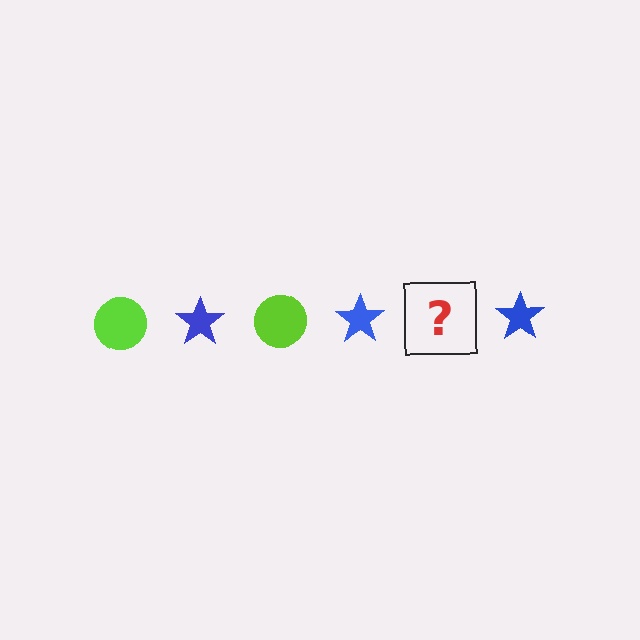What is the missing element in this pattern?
The missing element is a lime circle.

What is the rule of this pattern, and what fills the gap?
The rule is that the pattern alternates between lime circle and blue star. The gap should be filled with a lime circle.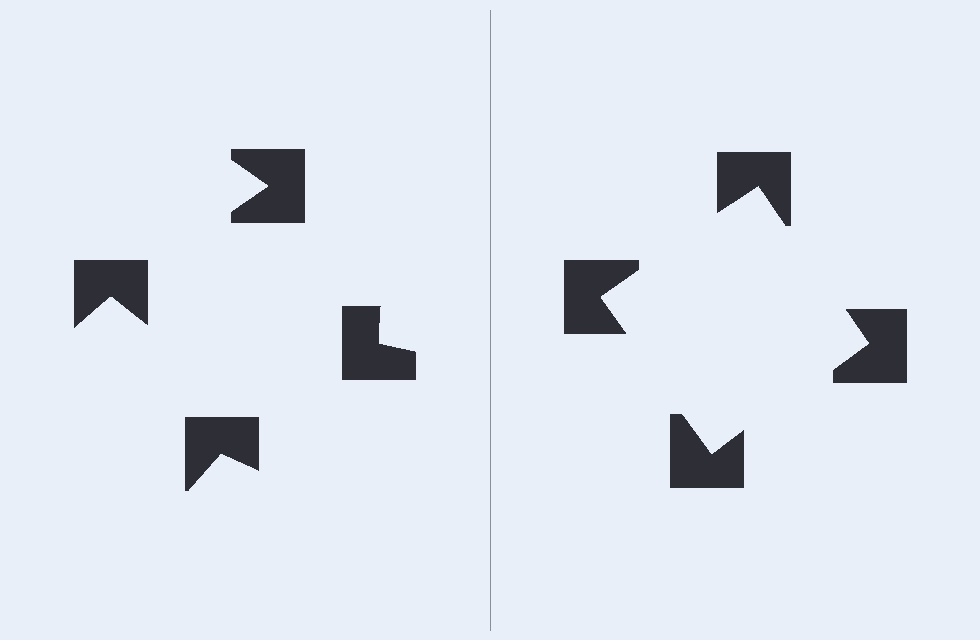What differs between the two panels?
The notched squares are positioned identically on both sides; only the wedge orientations differ. On the right they align to a square; on the left they are misaligned.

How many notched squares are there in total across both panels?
8 — 4 on each side.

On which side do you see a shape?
An illusory square appears on the right side. On the left side the wedge cuts are rotated, so no coherent shape forms.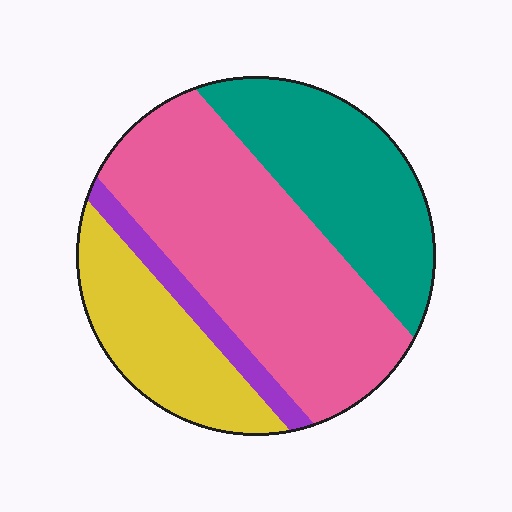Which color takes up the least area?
Purple, at roughly 5%.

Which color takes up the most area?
Pink, at roughly 45%.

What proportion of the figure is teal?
Teal covers roughly 30% of the figure.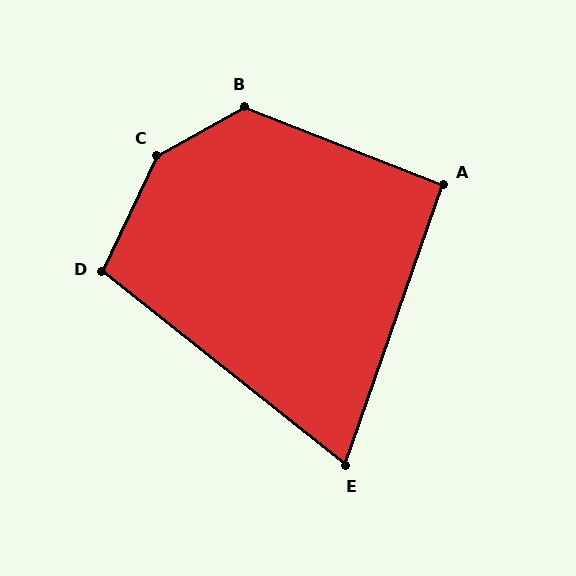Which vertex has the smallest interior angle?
E, at approximately 71 degrees.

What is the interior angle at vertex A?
Approximately 92 degrees (approximately right).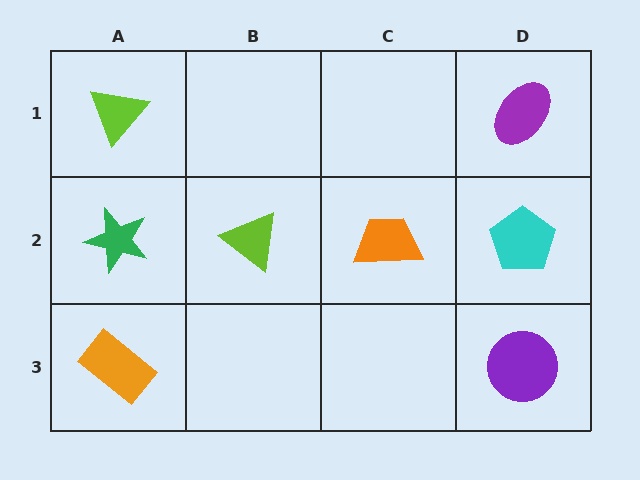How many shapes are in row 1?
2 shapes.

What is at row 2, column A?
A green star.